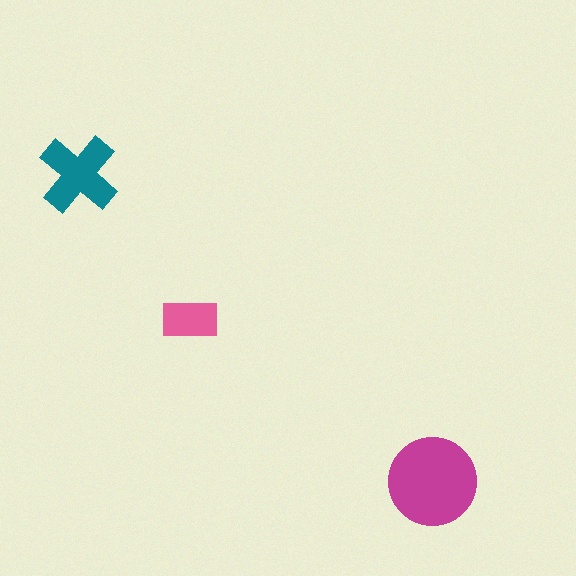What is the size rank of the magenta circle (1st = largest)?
1st.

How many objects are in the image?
There are 3 objects in the image.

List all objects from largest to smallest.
The magenta circle, the teal cross, the pink rectangle.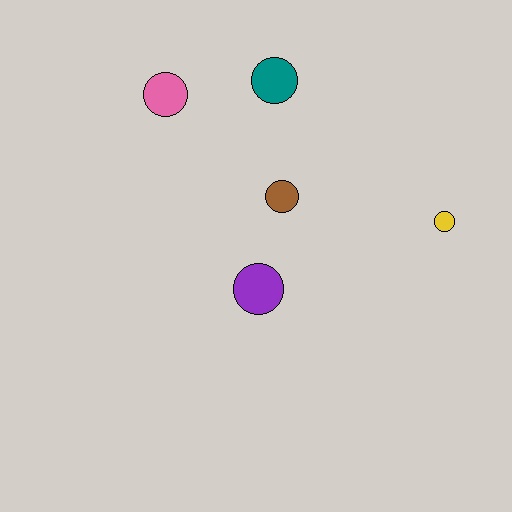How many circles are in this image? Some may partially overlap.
There are 5 circles.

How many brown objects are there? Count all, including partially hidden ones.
There is 1 brown object.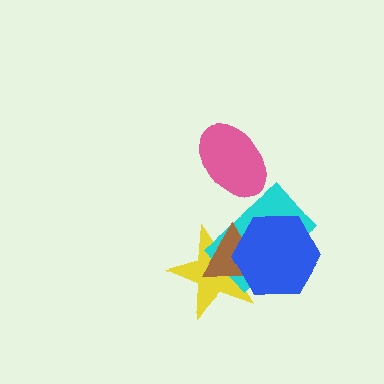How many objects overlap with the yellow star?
3 objects overlap with the yellow star.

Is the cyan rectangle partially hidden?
Yes, it is partially covered by another shape.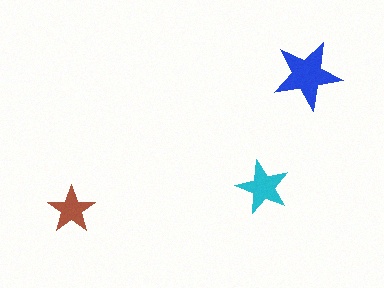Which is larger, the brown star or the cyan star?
The cyan one.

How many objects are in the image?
There are 3 objects in the image.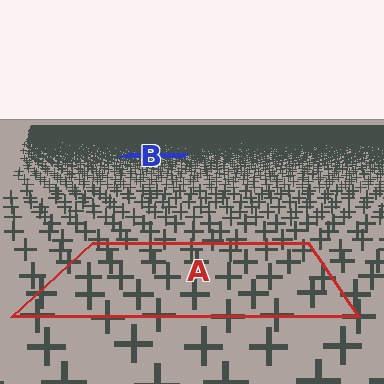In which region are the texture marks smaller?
The texture marks are smaller in region B, because it is farther away.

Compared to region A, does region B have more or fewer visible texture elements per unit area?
Region B has more texture elements per unit area — they are packed more densely because it is farther away.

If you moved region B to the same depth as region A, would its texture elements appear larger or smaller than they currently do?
They would appear larger. At a closer depth, the same texture elements are projected at a bigger on-screen size.